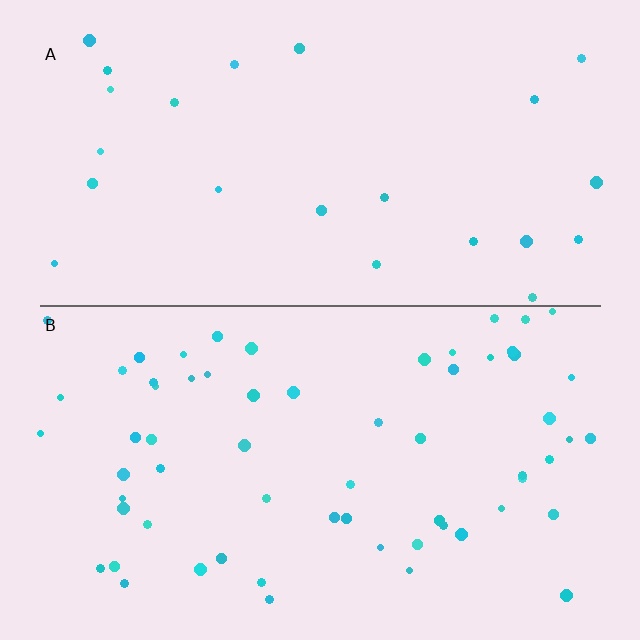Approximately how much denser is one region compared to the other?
Approximately 2.7× — region B over region A.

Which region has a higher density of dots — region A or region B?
B (the bottom).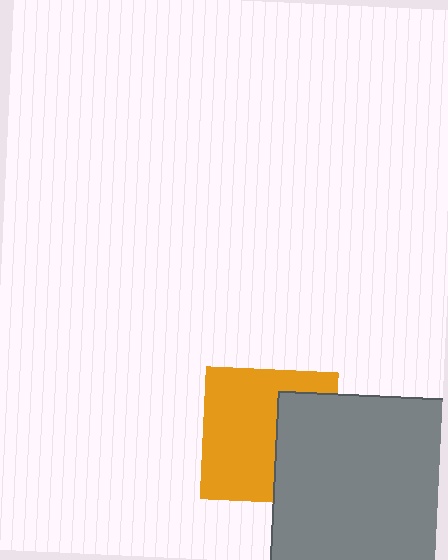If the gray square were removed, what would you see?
You would see the complete orange square.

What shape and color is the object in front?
The object in front is a gray square.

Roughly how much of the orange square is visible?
About half of it is visible (roughly 62%).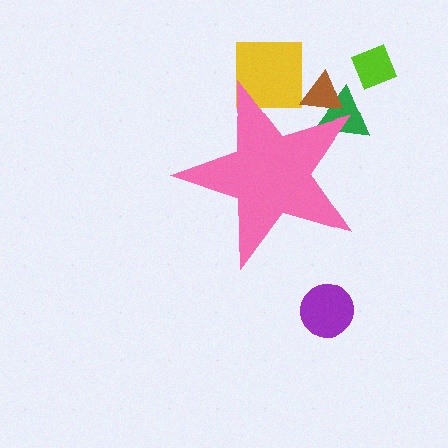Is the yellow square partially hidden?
Yes, the yellow square is partially hidden behind the pink star.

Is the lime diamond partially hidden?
No, the lime diamond is fully visible.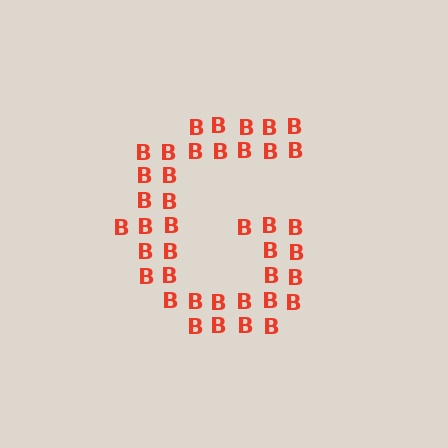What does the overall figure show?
The overall figure shows the letter G.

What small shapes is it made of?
It is made of small letter B's.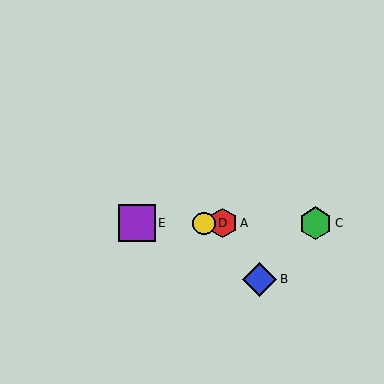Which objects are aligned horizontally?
Objects A, C, D, E are aligned horizontally.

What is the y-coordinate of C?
Object C is at y≈223.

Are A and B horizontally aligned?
No, A is at y≈223 and B is at y≈279.